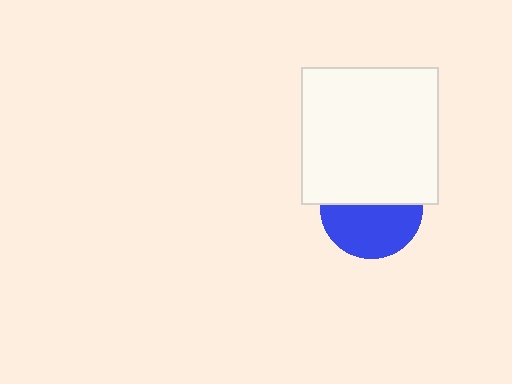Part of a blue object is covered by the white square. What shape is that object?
It is a circle.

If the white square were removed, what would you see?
You would see the complete blue circle.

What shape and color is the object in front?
The object in front is a white square.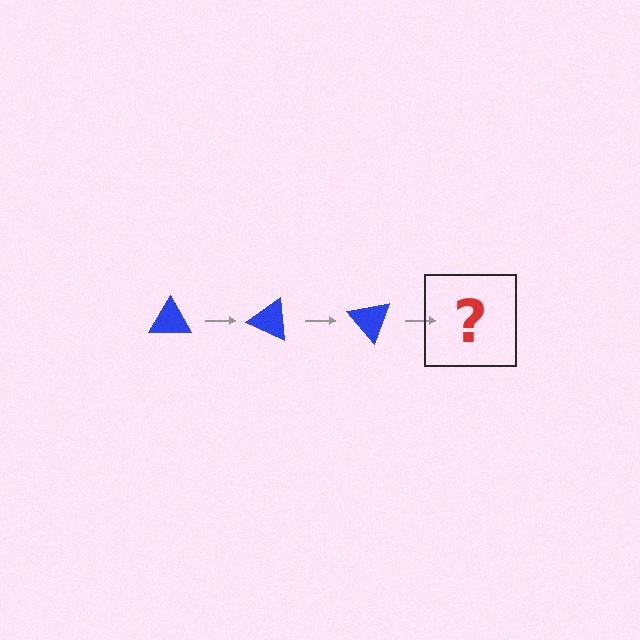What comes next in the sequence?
The next element should be a blue triangle rotated 75 degrees.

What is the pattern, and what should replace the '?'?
The pattern is that the triangle rotates 25 degrees each step. The '?' should be a blue triangle rotated 75 degrees.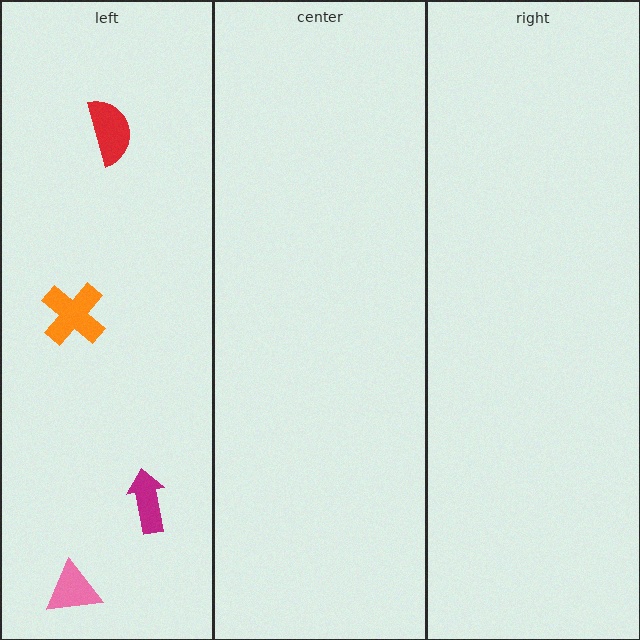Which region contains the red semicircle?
The left region.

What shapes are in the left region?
The red semicircle, the orange cross, the magenta arrow, the pink triangle.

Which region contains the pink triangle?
The left region.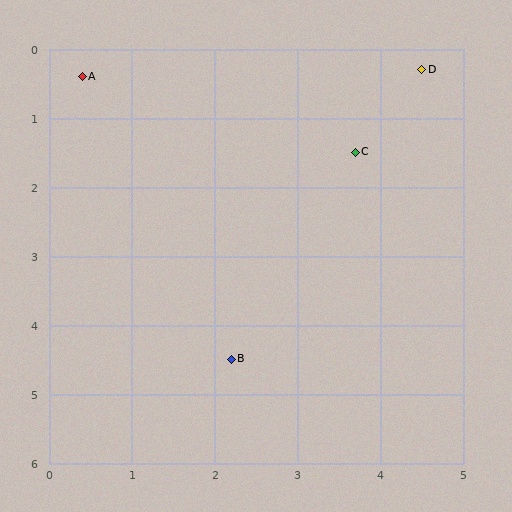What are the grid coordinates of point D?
Point D is at approximately (4.5, 0.3).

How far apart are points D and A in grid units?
Points D and A are about 4.1 grid units apart.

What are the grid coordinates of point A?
Point A is at approximately (0.4, 0.4).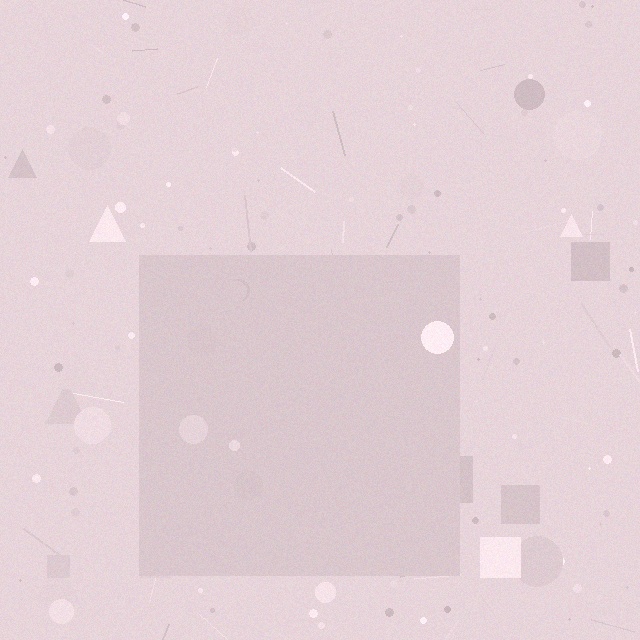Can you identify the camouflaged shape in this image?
The camouflaged shape is a square.